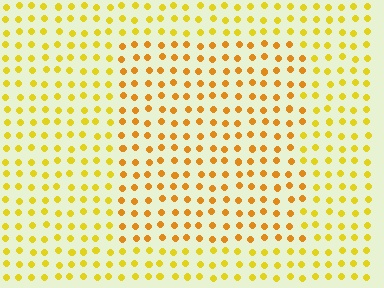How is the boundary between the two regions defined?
The boundary is defined purely by a slight shift in hue (about 22 degrees). Spacing, size, and orientation are identical on both sides.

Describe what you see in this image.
The image is filled with small yellow elements in a uniform arrangement. A rectangle-shaped region is visible where the elements are tinted to a slightly different hue, forming a subtle color boundary.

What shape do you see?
I see a rectangle.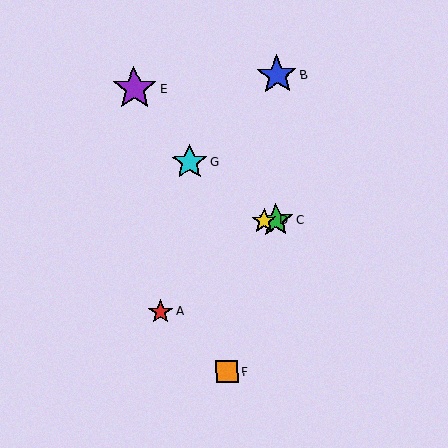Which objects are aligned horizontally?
Objects C, D are aligned horizontally.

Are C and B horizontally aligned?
No, C is at y≈221 and B is at y≈75.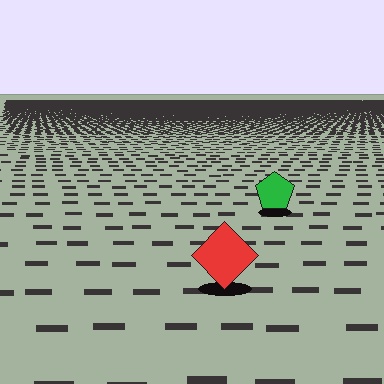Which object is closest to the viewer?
The red diamond is closest. The texture marks near it are larger and more spread out.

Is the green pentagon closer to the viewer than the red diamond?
No. The red diamond is closer — you can tell from the texture gradient: the ground texture is coarser near it.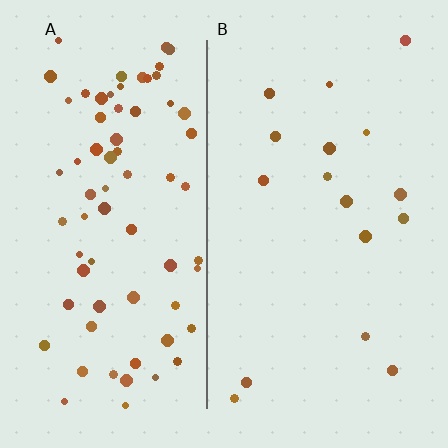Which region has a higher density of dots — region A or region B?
A (the left).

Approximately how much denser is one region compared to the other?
Approximately 4.4× — region A over region B.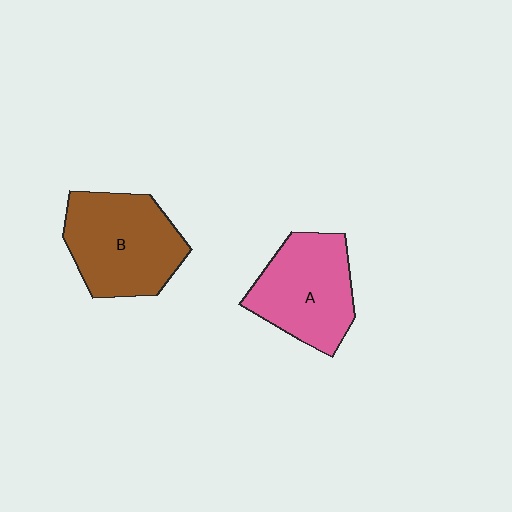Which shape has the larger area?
Shape B (brown).